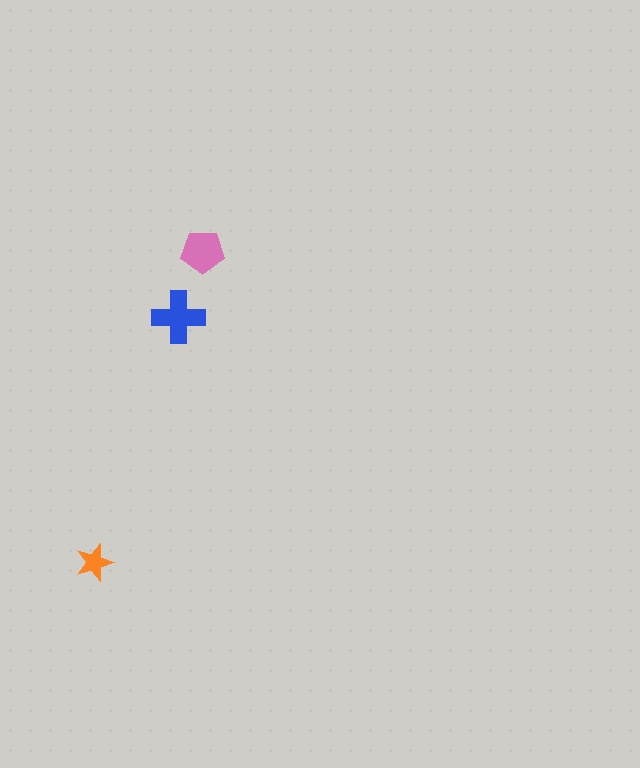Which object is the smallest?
The orange star.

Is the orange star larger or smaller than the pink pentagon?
Smaller.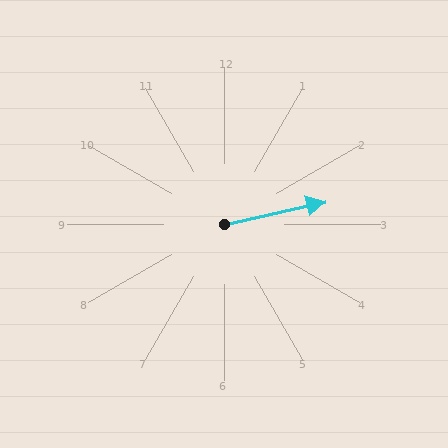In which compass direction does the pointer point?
East.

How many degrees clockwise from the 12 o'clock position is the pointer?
Approximately 77 degrees.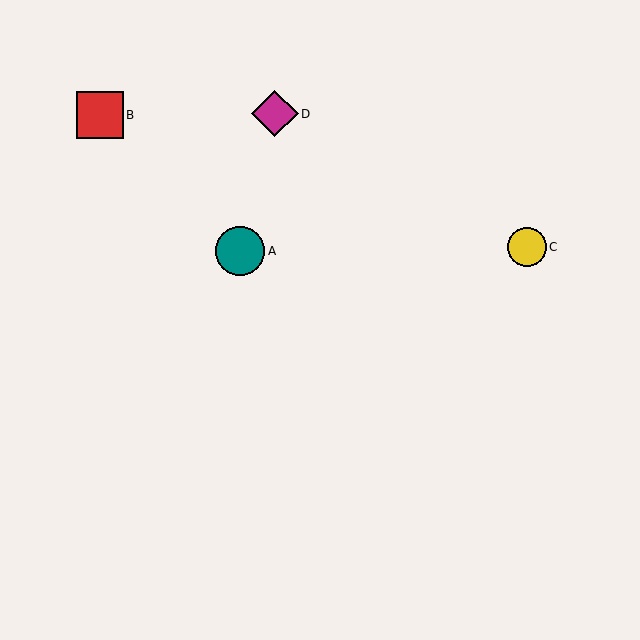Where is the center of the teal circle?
The center of the teal circle is at (240, 251).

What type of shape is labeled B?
Shape B is a red square.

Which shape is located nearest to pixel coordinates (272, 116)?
The magenta diamond (labeled D) at (275, 114) is nearest to that location.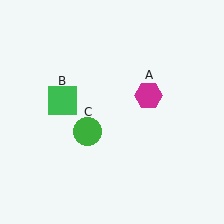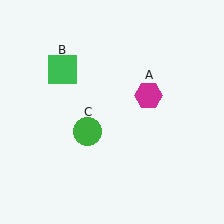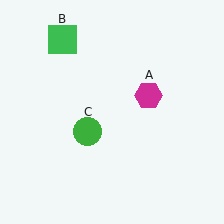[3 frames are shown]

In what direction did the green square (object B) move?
The green square (object B) moved up.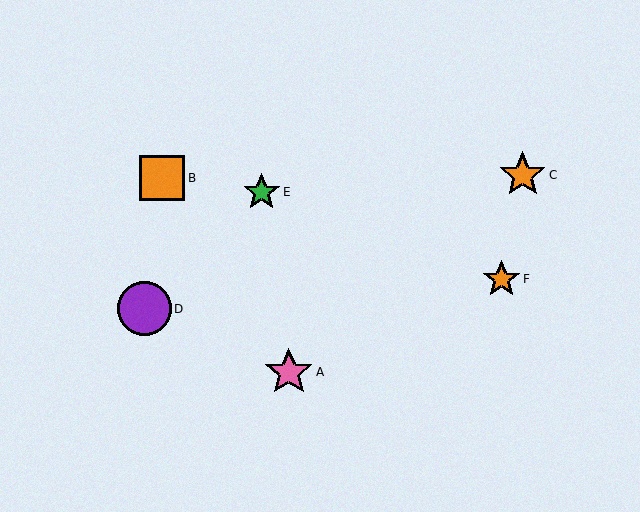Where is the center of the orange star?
The center of the orange star is at (523, 175).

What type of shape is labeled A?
Shape A is a pink star.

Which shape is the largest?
The purple circle (labeled D) is the largest.